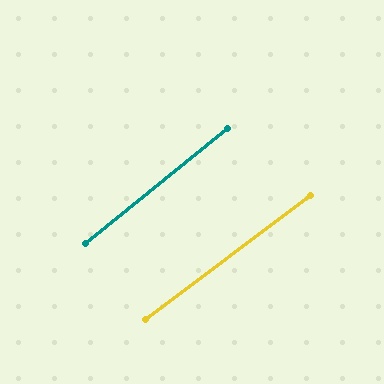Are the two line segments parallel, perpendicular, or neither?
Parallel — their directions differ by only 1.7°.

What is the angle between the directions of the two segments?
Approximately 2 degrees.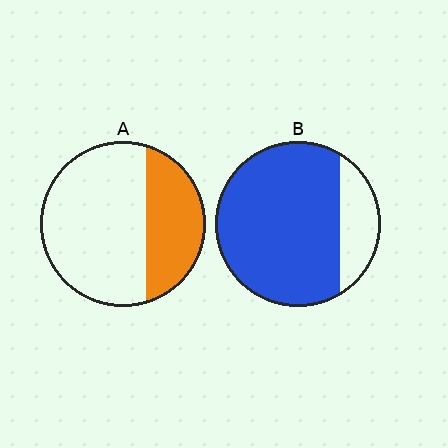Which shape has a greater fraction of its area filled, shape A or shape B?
Shape B.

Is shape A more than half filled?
No.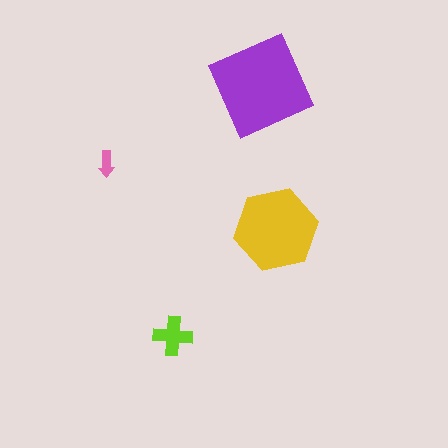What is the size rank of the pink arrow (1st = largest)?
4th.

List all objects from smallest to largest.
The pink arrow, the lime cross, the yellow hexagon, the purple diamond.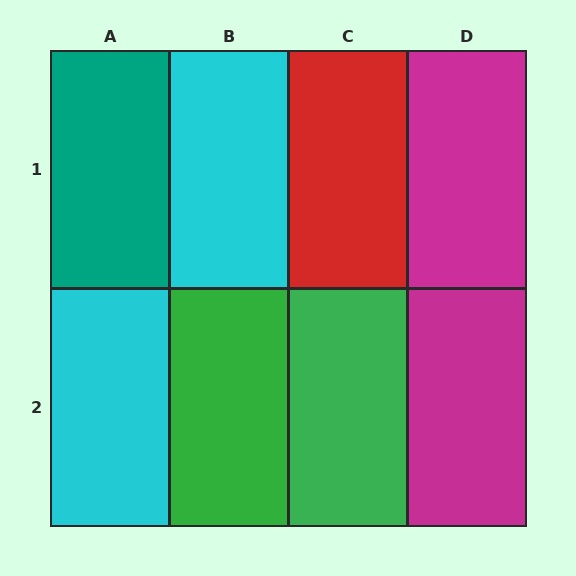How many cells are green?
2 cells are green.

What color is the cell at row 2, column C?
Green.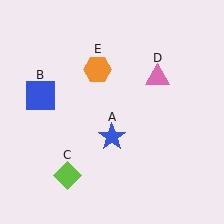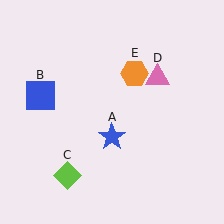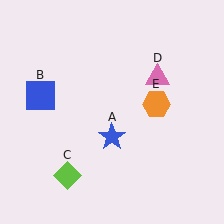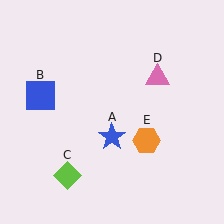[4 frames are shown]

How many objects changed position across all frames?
1 object changed position: orange hexagon (object E).